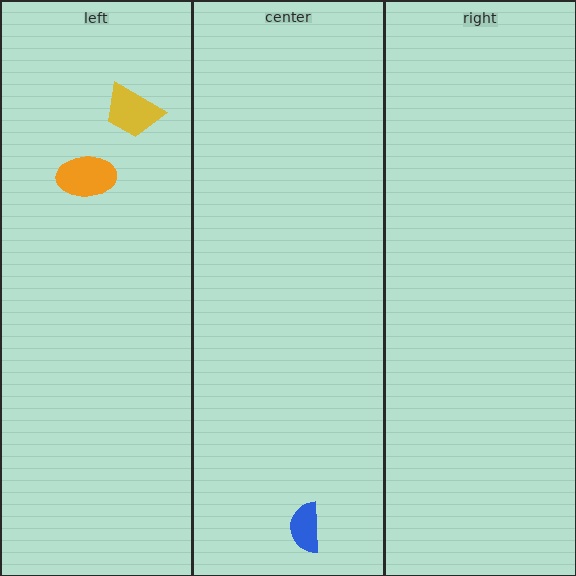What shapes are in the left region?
The yellow trapezoid, the orange ellipse.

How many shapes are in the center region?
1.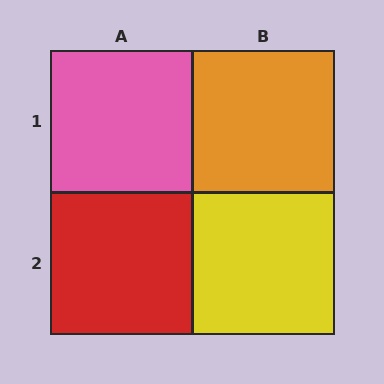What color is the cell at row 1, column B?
Orange.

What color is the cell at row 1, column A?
Pink.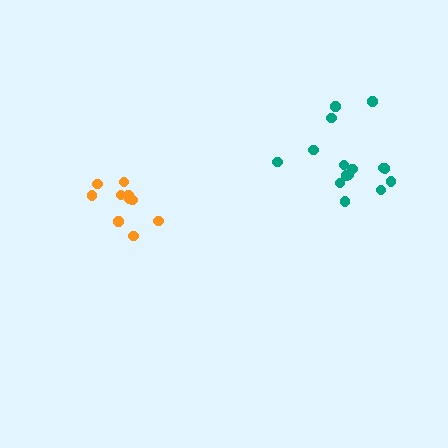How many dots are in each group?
Group 1: 11 dots, Group 2: 15 dots (26 total).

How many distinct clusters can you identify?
There are 2 distinct clusters.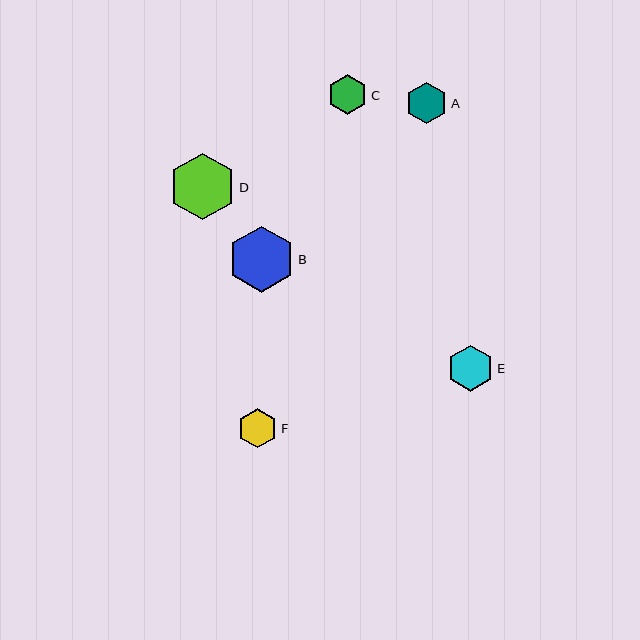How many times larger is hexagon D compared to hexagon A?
Hexagon D is approximately 1.6 times the size of hexagon A.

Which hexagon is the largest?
Hexagon D is the largest with a size of approximately 67 pixels.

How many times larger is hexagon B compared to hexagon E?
Hexagon B is approximately 1.4 times the size of hexagon E.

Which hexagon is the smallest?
Hexagon F is the smallest with a size of approximately 39 pixels.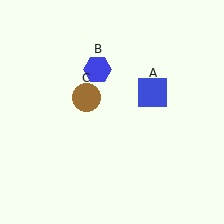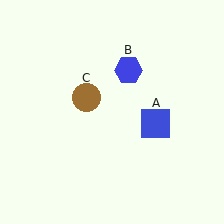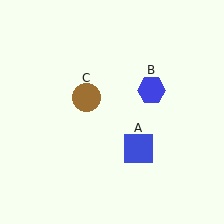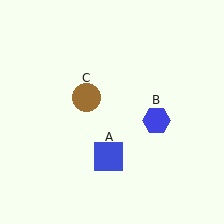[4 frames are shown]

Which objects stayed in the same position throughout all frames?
Brown circle (object C) remained stationary.